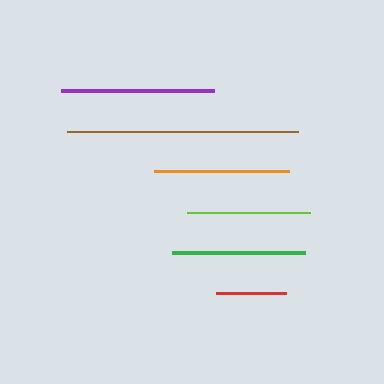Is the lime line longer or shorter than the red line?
The lime line is longer than the red line.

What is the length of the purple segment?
The purple segment is approximately 153 pixels long.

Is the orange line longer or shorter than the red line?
The orange line is longer than the red line.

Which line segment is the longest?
The brown line is the longest at approximately 231 pixels.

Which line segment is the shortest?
The red line is the shortest at approximately 69 pixels.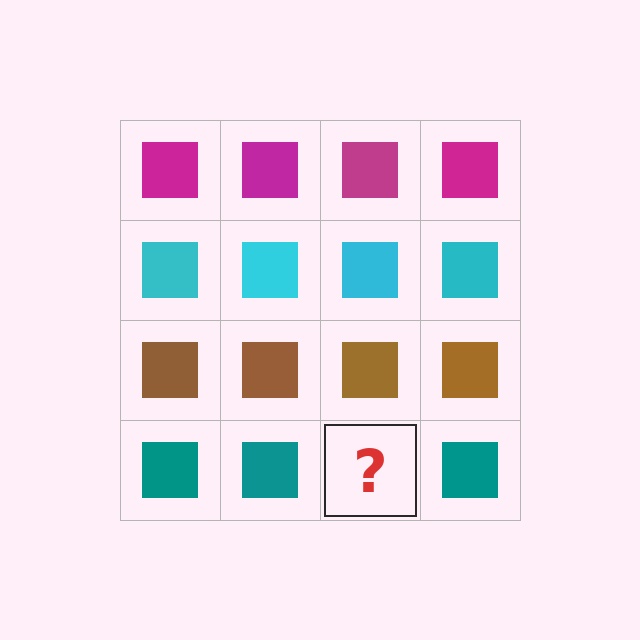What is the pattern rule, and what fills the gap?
The rule is that each row has a consistent color. The gap should be filled with a teal square.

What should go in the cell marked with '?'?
The missing cell should contain a teal square.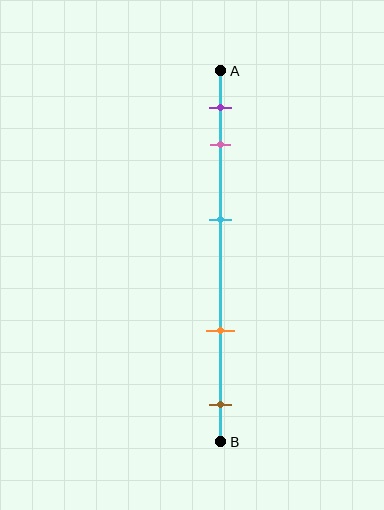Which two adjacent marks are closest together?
The purple and pink marks are the closest adjacent pair.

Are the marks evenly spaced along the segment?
No, the marks are not evenly spaced.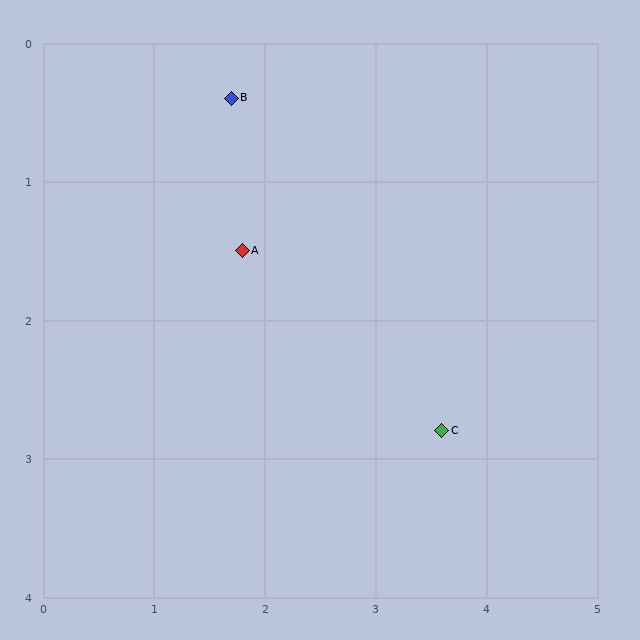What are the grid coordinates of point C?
Point C is at approximately (3.6, 2.8).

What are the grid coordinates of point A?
Point A is at approximately (1.8, 1.5).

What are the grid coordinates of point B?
Point B is at approximately (1.7, 0.4).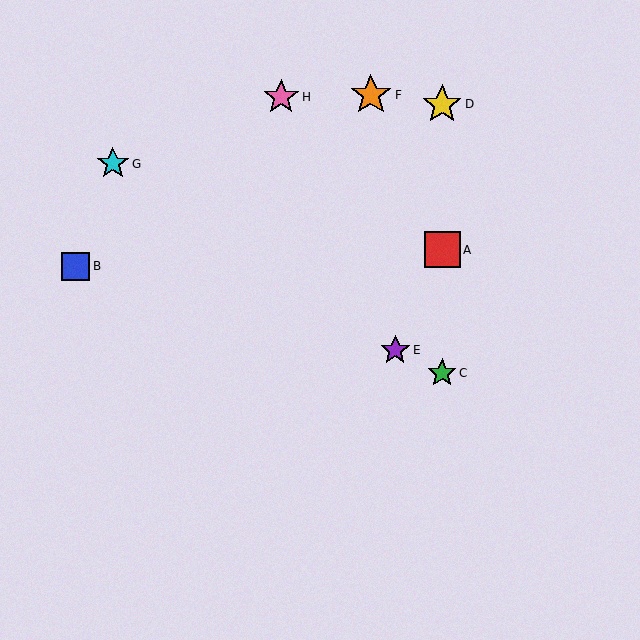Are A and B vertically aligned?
No, A is at x≈442 and B is at x≈76.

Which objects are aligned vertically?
Objects A, C, D are aligned vertically.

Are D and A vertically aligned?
Yes, both are at x≈442.